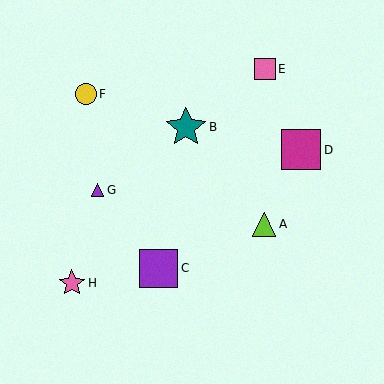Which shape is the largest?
The teal star (labeled B) is the largest.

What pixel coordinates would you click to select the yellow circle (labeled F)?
Click at (86, 94) to select the yellow circle F.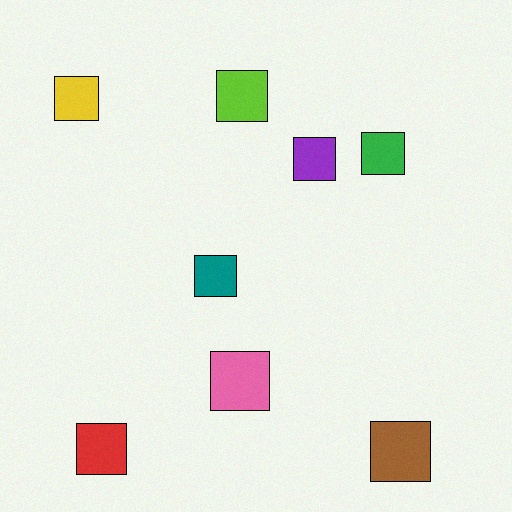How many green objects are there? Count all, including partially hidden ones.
There is 1 green object.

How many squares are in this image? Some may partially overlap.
There are 8 squares.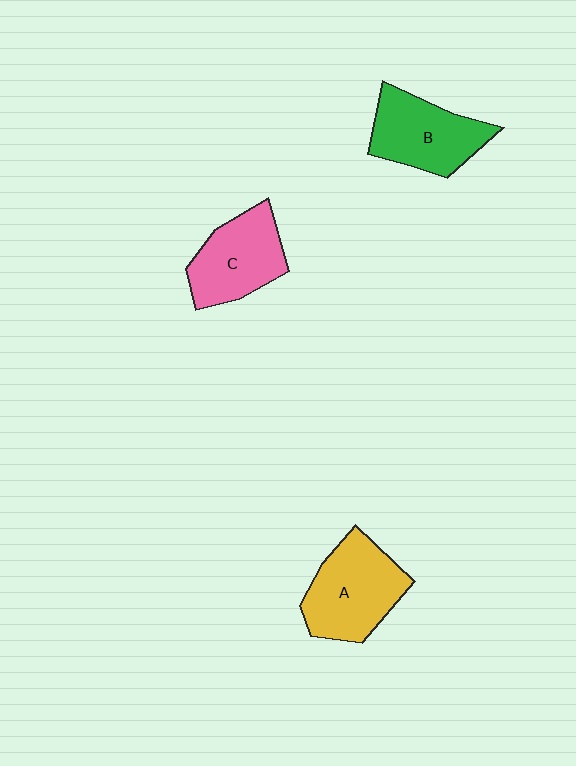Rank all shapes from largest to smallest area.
From largest to smallest: A (yellow), B (green), C (pink).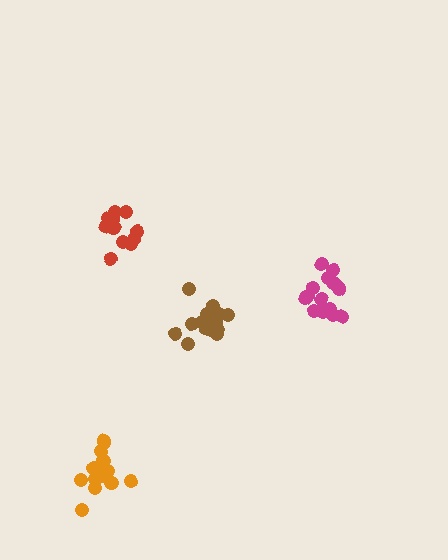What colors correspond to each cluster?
The clusters are colored: magenta, brown, red, orange.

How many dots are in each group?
Group 1: 16 dots, Group 2: 16 dots, Group 3: 11 dots, Group 4: 15 dots (58 total).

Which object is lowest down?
The orange cluster is bottommost.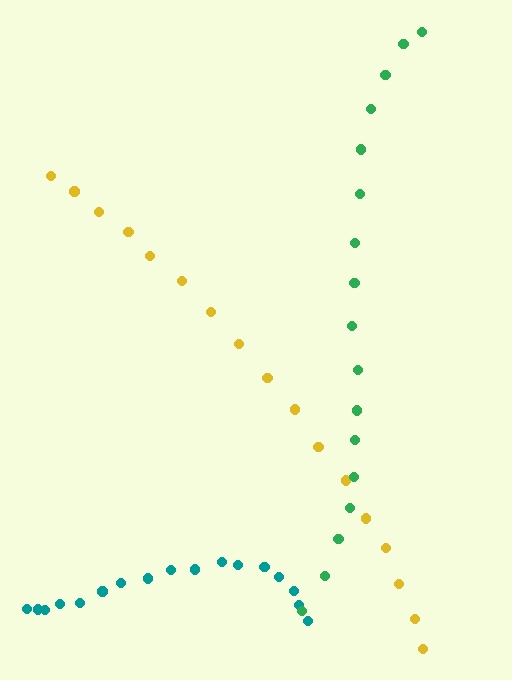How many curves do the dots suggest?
There are 3 distinct paths.